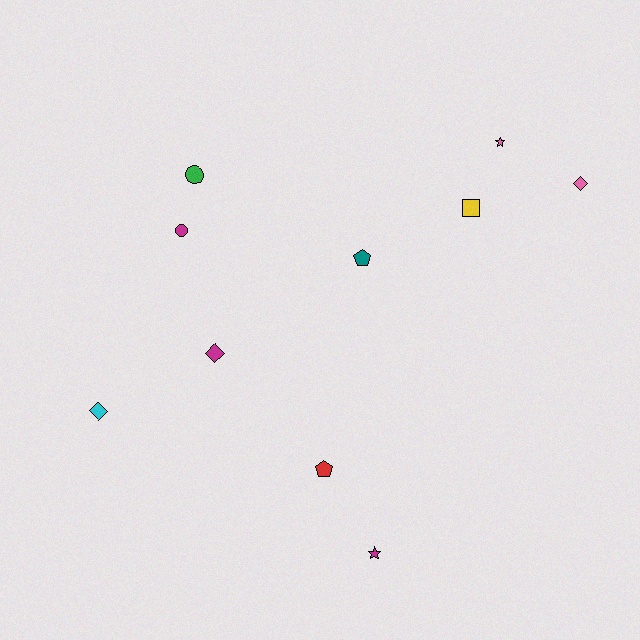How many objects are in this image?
There are 10 objects.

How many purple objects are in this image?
There are no purple objects.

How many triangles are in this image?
There are no triangles.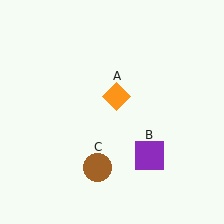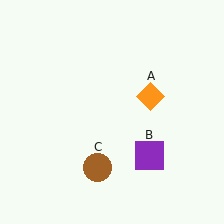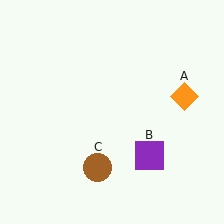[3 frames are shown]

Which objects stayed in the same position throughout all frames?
Purple square (object B) and brown circle (object C) remained stationary.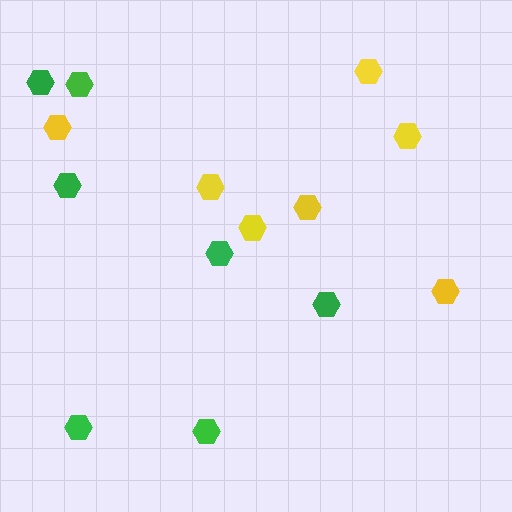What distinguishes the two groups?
There are 2 groups: one group of yellow hexagons (7) and one group of green hexagons (7).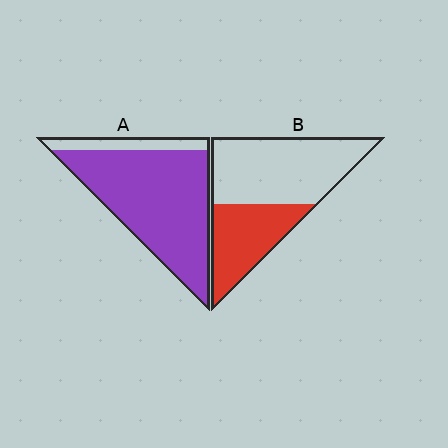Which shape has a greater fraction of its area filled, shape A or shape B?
Shape A.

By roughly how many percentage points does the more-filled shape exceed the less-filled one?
By roughly 50 percentage points (A over B).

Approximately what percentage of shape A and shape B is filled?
A is approximately 85% and B is approximately 40%.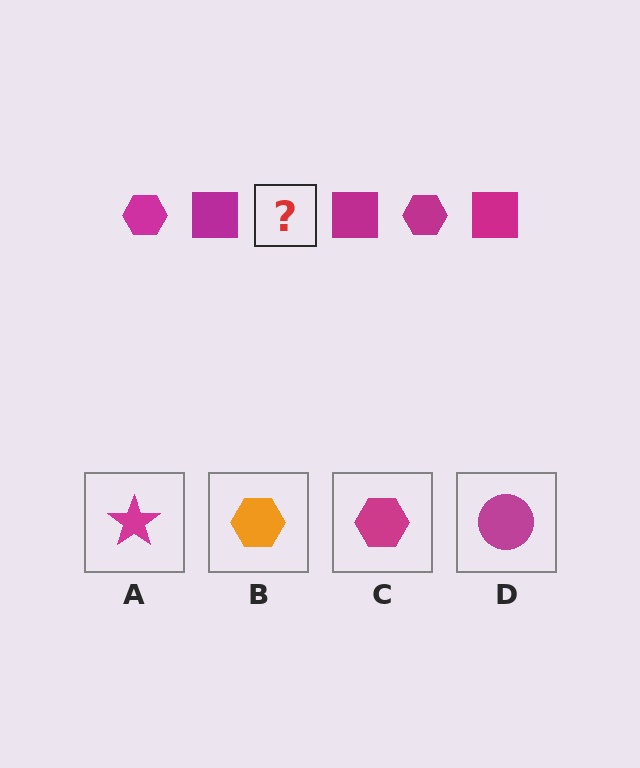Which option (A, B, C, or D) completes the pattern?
C.